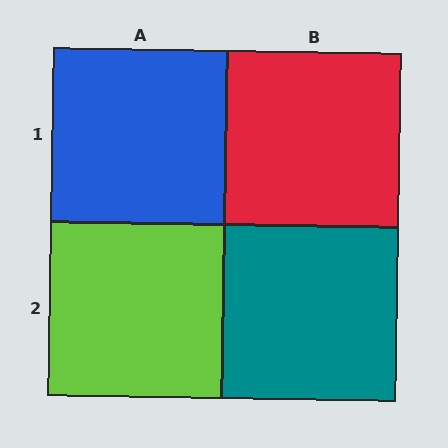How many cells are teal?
1 cell is teal.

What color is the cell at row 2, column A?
Lime.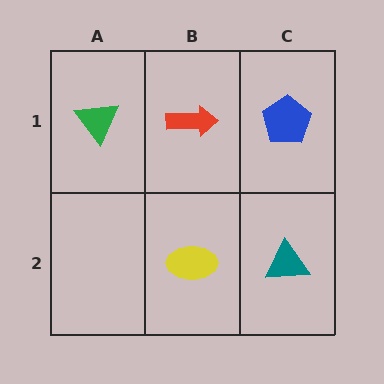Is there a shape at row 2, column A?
No, that cell is empty.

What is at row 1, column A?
A green triangle.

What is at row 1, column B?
A red arrow.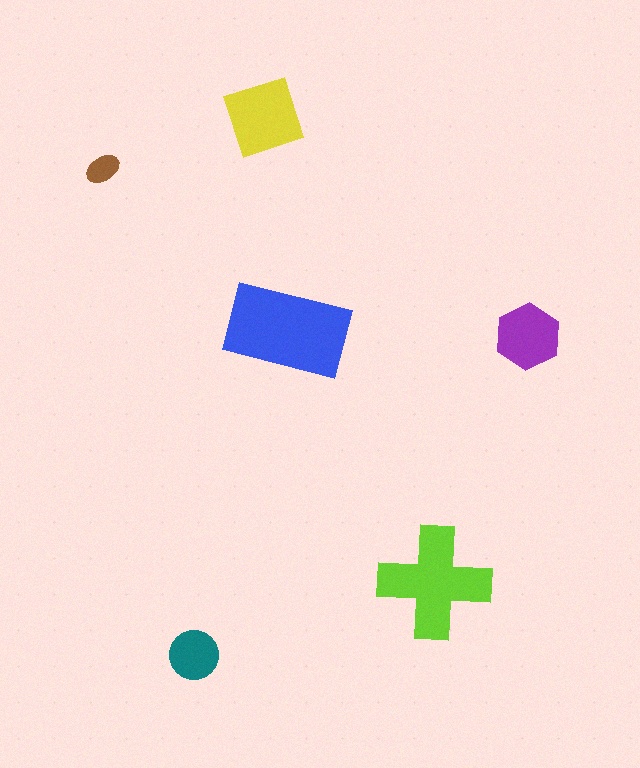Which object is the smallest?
The brown ellipse.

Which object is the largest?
The blue rectangle.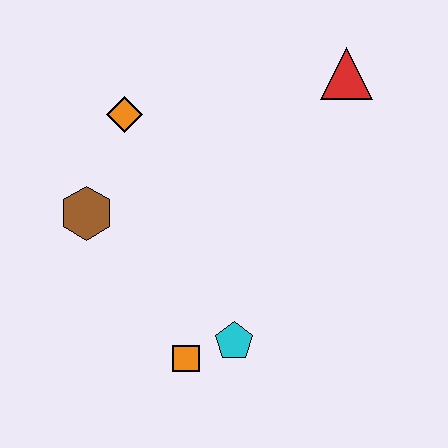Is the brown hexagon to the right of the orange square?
No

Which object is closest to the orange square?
The cyan pentagon is closest to the orange square.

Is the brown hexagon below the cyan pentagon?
No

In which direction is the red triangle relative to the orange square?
The red triangle is above the orange square.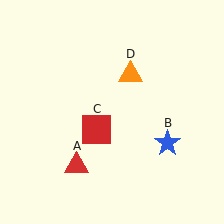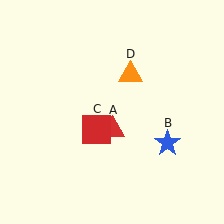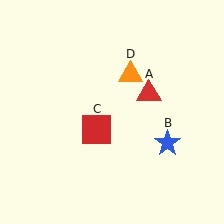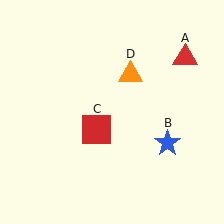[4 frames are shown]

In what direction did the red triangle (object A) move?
The red triangle (object A) moved up and to the right.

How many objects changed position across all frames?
1 object changed position: red triangle (object A).